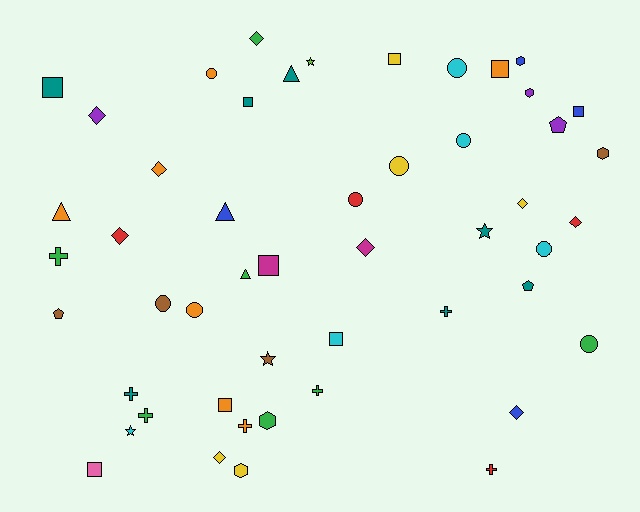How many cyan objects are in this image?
There are 5 cyan objects.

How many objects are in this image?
There are 50 objects.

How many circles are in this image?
There are 9 circles.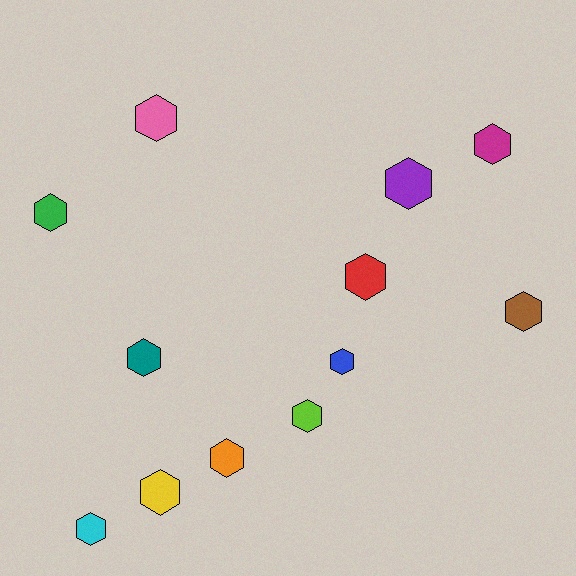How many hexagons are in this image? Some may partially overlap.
There are 12 hexagons.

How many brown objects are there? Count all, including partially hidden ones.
There is 1 brown object.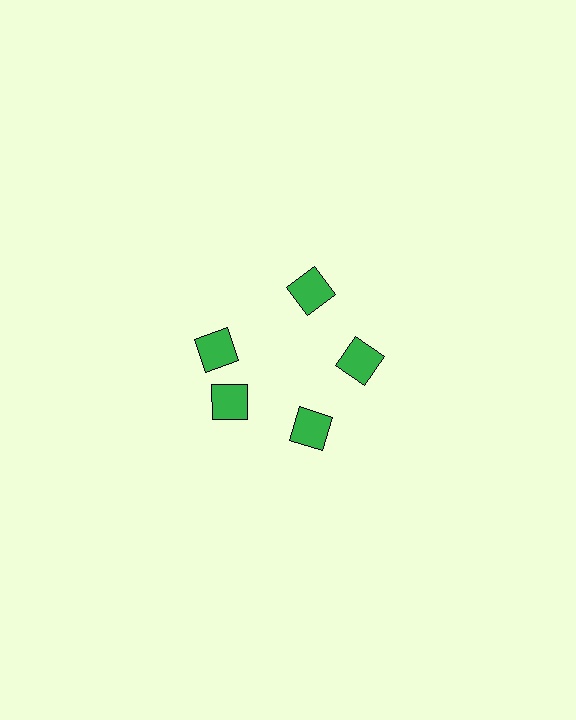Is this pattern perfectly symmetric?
No. The 5 green squares are arranged in a ring, but one element near the 10 o'clock position is rotated out of alignment along the ring, breaking the 5-fold rotational symmetry.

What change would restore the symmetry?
The symmetry would be restored by rotating it back into even spacing with its neighbors so that all 5 squares sit at equal angles and equal distance from the center.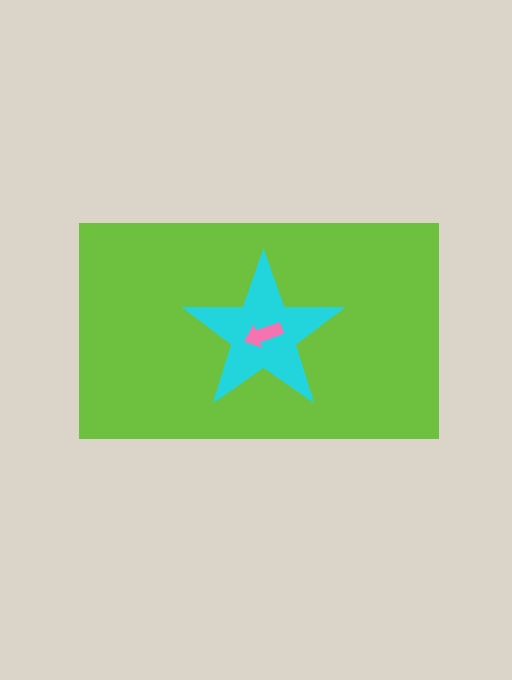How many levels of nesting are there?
3.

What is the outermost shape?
The lime rectangle.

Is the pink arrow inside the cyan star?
Yes.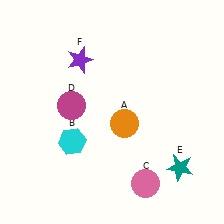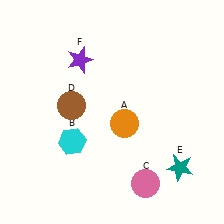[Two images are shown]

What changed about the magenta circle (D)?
In Image 1, D is magenta. In Image 2, it changed to brown.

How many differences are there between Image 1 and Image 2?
There is 1 difference between the two images.